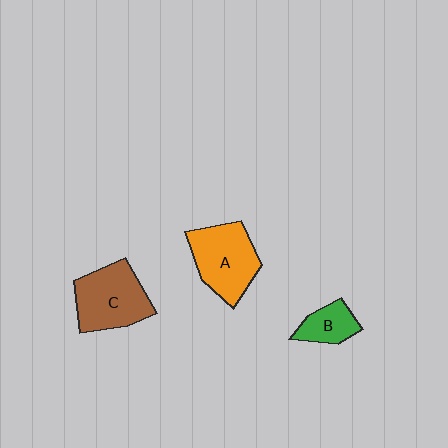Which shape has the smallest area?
Shape B (green).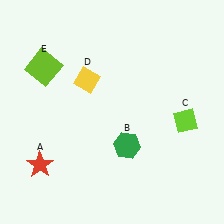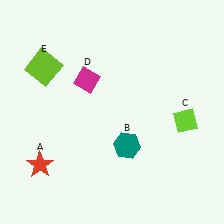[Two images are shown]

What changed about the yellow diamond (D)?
In Image 1, D is yellow. In Image 2, it changed to magenta.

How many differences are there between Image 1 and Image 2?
There are 2 differences between the two images.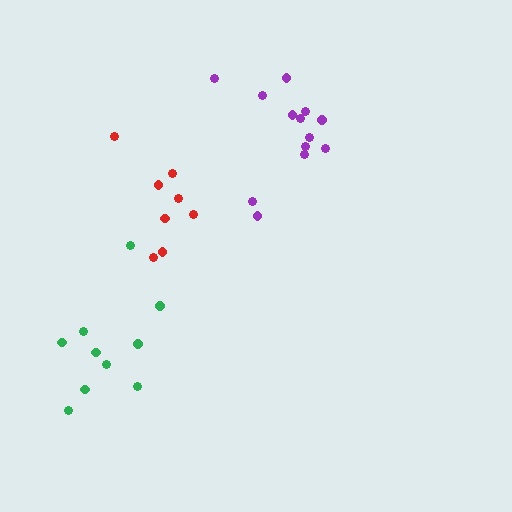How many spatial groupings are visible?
There are 3 spatial groupings.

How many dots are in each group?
Group 1: 10 dots, Group 2: 13 dots, Group 3: 8 dots (31 total).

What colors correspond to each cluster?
The clusters are colored: green, purple, red.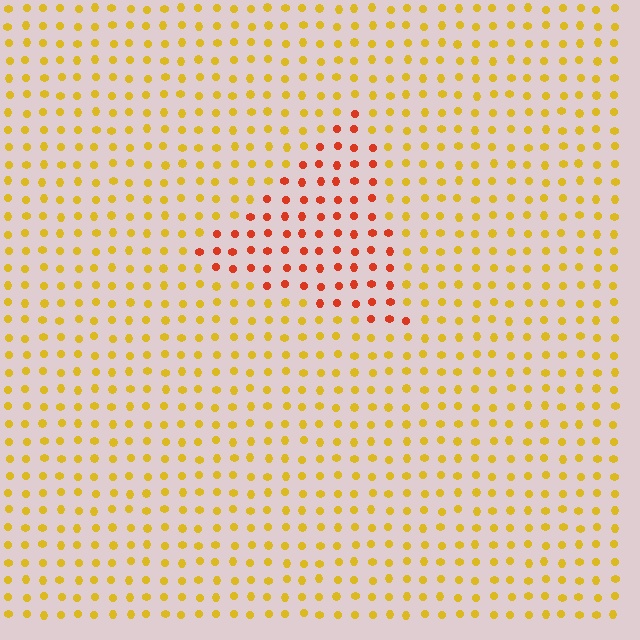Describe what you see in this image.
The image is filled with small yellow elements in a uniform arrangement. A triangle-shaped region is visible where the elements are tinted to a slightly different hue, forming a subtle color boundary.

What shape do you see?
I see a triangle.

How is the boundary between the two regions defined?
The boundary is defined purely by a slight shift in hue (about 42 degrees). Spacing, size, and orientation are identical on both sides.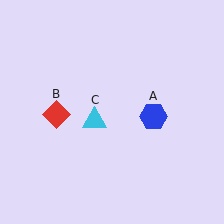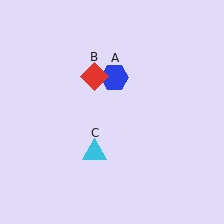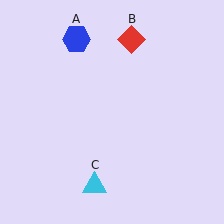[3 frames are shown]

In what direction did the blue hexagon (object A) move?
The blue hexagon (object A) moved up and to the left.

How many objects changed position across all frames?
3 objects changed position: blue hexagon (object A), red diamond (object B), cyan triangle (object C).